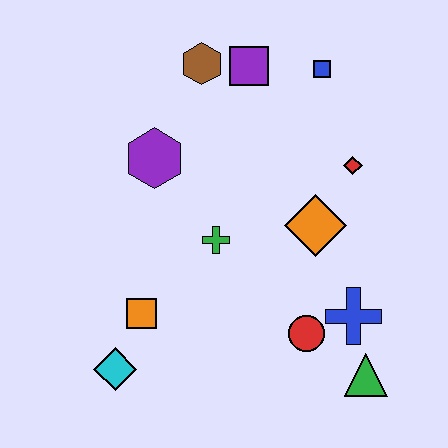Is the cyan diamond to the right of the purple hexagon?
No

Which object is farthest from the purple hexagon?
The green triangle is farthest from the purple hexagon.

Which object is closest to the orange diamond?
The red diamond is closest to the orange diamond.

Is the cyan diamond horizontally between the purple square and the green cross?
No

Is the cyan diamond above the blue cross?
No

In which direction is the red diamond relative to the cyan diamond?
The red diamond is to the right of the cyan diamond.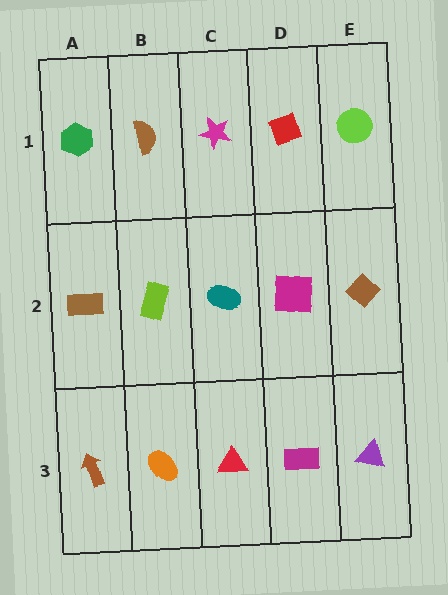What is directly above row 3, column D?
A magenta square.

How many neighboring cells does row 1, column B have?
3.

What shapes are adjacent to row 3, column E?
A brown diamond (row 2, column E), a magenta rectangle (row 3, column D).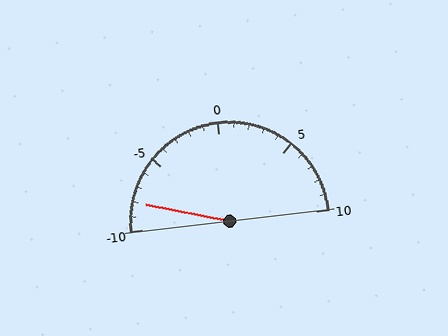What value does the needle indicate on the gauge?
The needle indicates approximately -8.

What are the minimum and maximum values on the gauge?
The gauge ranges from -10 to 10.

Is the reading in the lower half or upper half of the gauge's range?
The reading is in the lower half of the range (-10 to 10).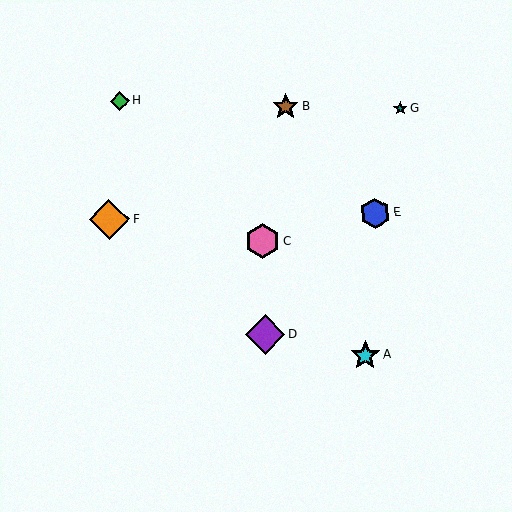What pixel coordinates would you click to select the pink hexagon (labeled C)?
Click at (263, 241) to select the pink hexagon C.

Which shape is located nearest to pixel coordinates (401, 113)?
The teal star (labeled G) at (400, 109) is nearest to that location.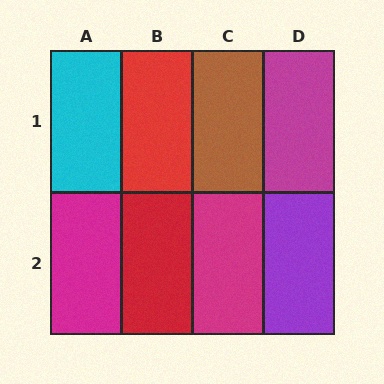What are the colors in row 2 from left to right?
Magenta, red, magenta, purple.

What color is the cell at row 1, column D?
Magenta.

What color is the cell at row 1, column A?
Cyan.